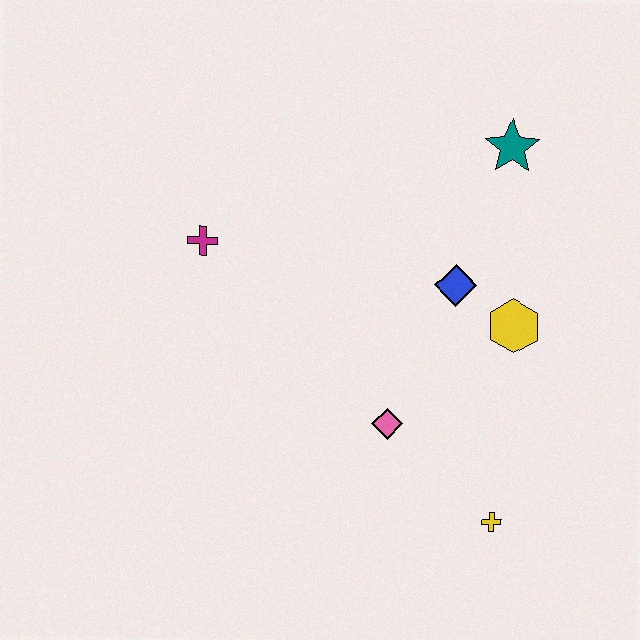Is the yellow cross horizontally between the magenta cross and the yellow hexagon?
Yes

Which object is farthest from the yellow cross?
The magenta cross is farthest from the yellow cross.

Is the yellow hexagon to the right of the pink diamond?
Yes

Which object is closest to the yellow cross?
The pink diamond is closest to the yellow cross.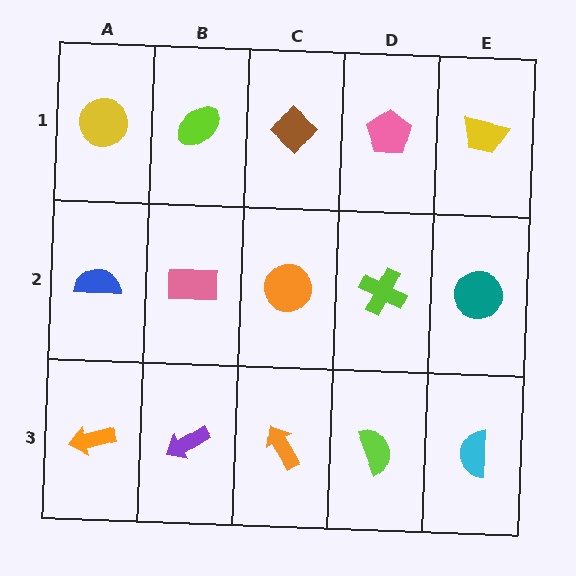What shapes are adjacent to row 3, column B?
A pink rectangle (row 2, column B), an orange arrow (row 3, column A), an orange arrow (row 3, column C).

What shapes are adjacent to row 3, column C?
An orange circle (row 2, column C), a purple arrow (row 3, column B), a lime semicircle (row 3, column D).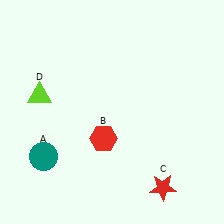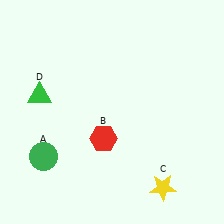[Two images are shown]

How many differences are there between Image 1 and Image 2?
There are 3 differences between the two images.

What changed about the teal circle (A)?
In Image 1, A is teal. In Image 2, it changed to green.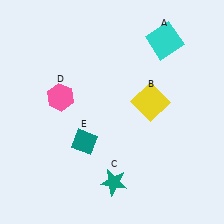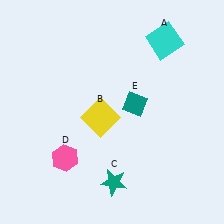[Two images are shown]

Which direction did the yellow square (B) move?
The yellow square (B) moved left.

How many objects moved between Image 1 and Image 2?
3 objects moved between the two images.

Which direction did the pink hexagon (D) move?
The pink hexagon (D) moved down.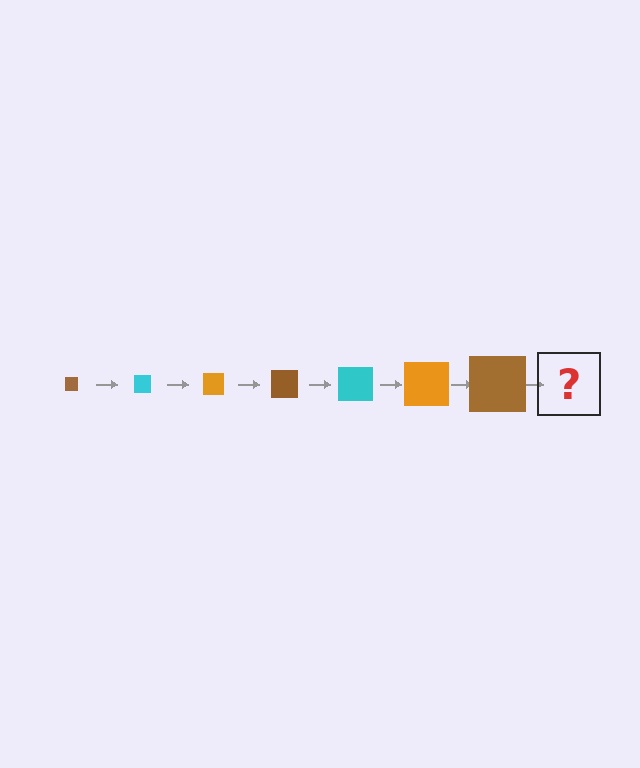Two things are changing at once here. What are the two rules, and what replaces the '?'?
The two rules are that the square grows larger each step and the color cycles through brown, cyan, and orange. The '?' should be a cyan square, larger than the previous one.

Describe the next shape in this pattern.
It should be a cyan square, larger than the previous one.